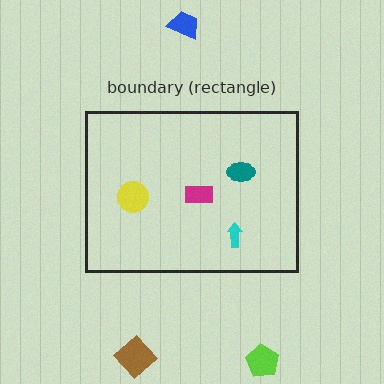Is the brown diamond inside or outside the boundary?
Outside.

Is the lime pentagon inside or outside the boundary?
Outside.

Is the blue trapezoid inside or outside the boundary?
Outside.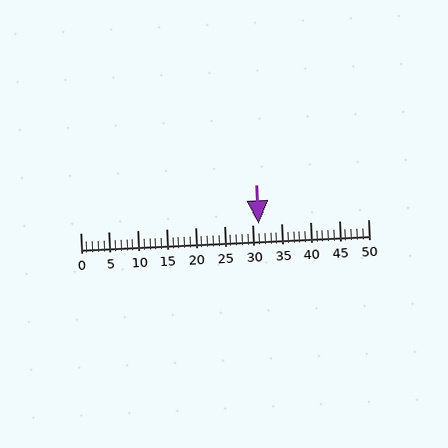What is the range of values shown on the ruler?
The ruler shows values from 0 to 50.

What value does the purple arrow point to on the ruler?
The purple arrow points to approximately 31.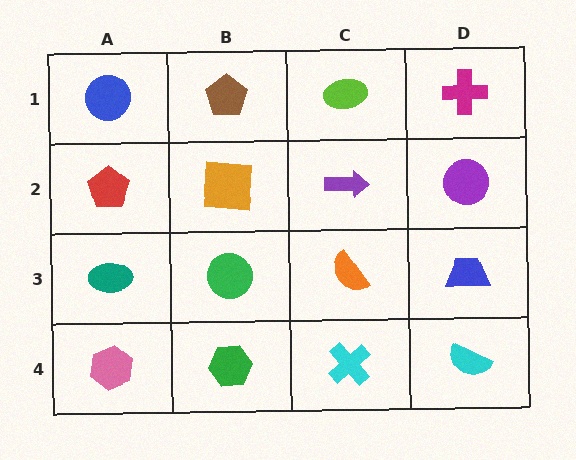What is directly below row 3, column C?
A cyan cross.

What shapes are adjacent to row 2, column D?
A magenta cross (row 1, column D), a blue trapezoid (row 3, column D), a purple arrow (row 2, column C).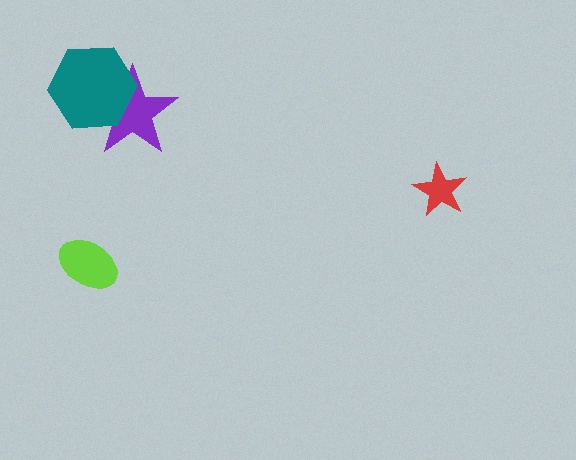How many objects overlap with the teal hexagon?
1 object overlaps with the teal hexagon.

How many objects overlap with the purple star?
1 object overlaps with the purple star.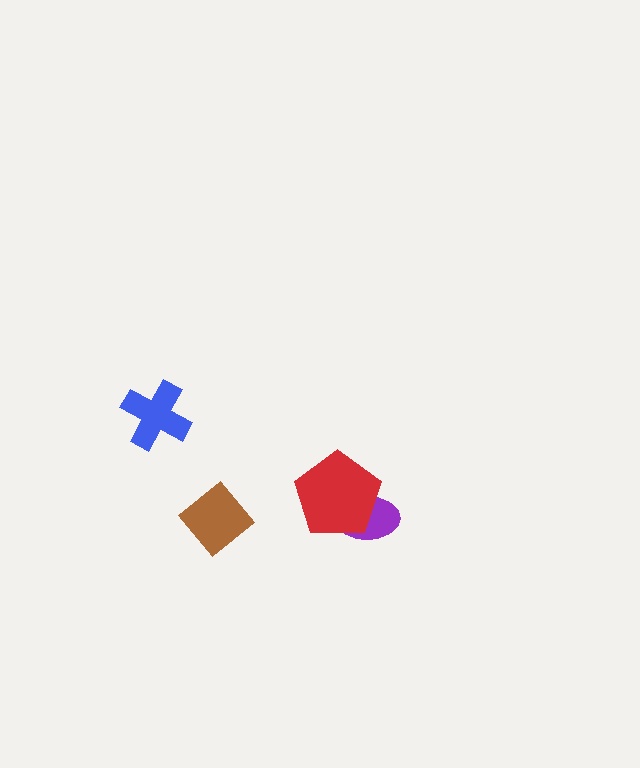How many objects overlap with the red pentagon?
1 object overlaps with the red pentagon.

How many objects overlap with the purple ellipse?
1 object overlaps with the purple ellipse.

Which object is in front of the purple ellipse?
The red pentagon is in front of the purple ellipse.